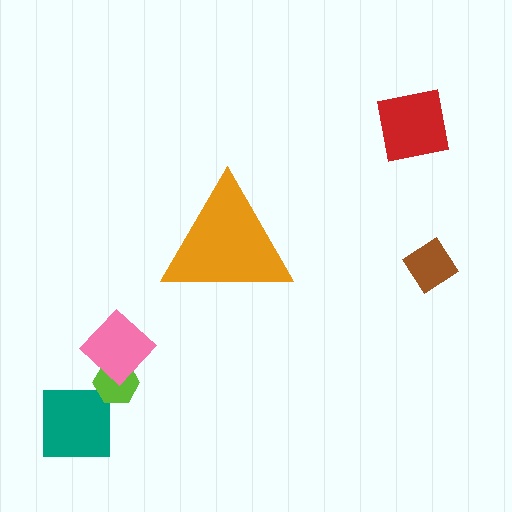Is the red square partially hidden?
No, the red square is fully visible.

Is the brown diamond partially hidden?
No, the brown diamond is fully visible.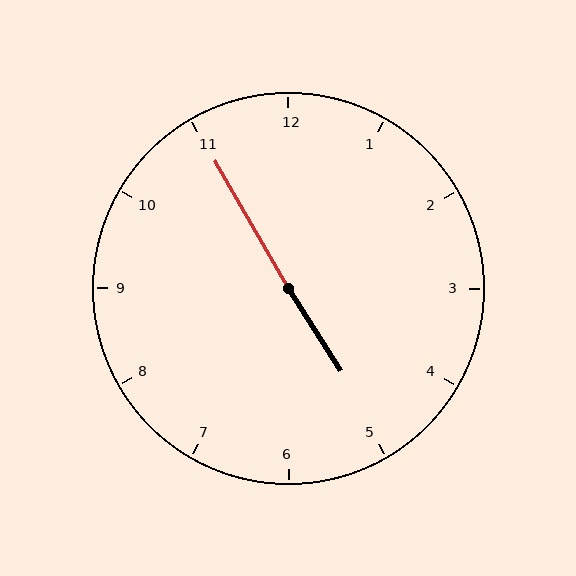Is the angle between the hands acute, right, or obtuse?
It is obtuse.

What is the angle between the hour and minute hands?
Approximately 178 degrees.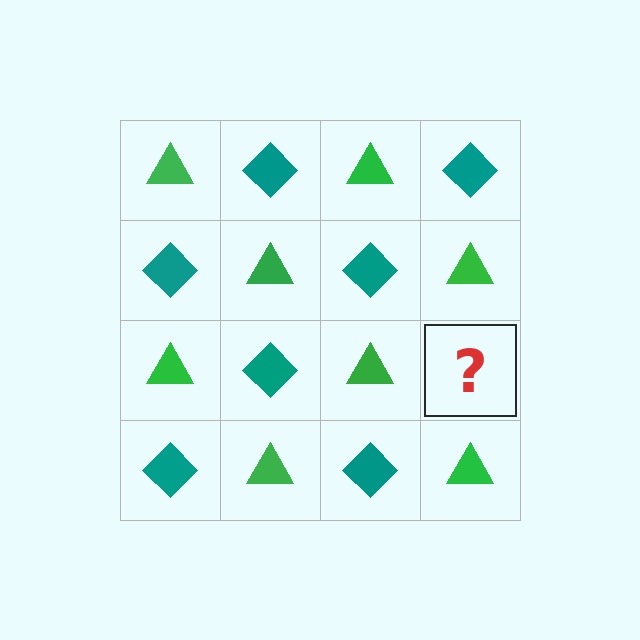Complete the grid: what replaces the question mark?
The question mark should be replaced with a teal diamond.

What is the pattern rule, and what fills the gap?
The rule is that it alternates green triangle and teal diamond in a checkerboard pattern. The gap should be filled with a teal diamond.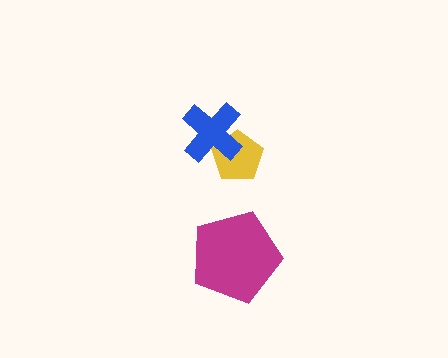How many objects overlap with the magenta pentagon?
0 objects overlap with the magenta pentagon.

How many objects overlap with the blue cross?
1 object overlaps with the blue cross.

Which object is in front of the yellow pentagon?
The blue cross is in front of the yellow pentagon.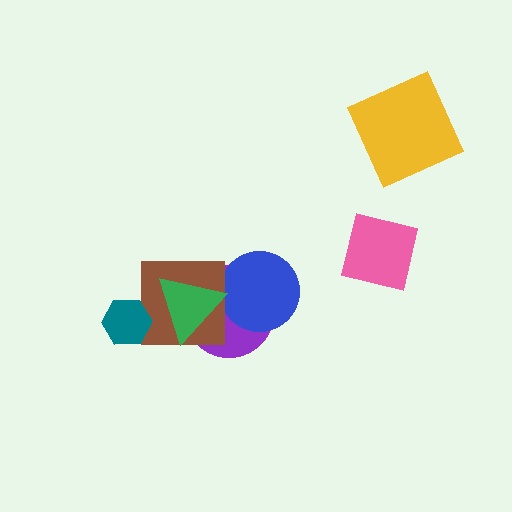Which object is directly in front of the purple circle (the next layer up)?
The blue circle is directly in front of the purple circle.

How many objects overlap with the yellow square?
0 objects overlap with the yellow square.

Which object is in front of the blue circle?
The green triangle is in front of the blue circle.